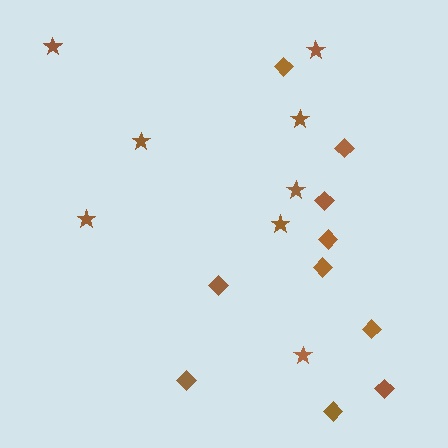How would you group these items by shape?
There are 2 groups: one group of diamonds (10) and one group of stars (8).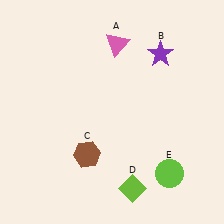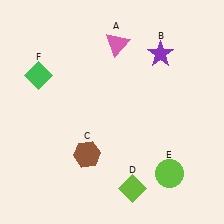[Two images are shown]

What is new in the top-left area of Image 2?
A green diamond (F) was added in the top-left area of Image 2.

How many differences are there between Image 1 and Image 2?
There is 1 difference between the two images.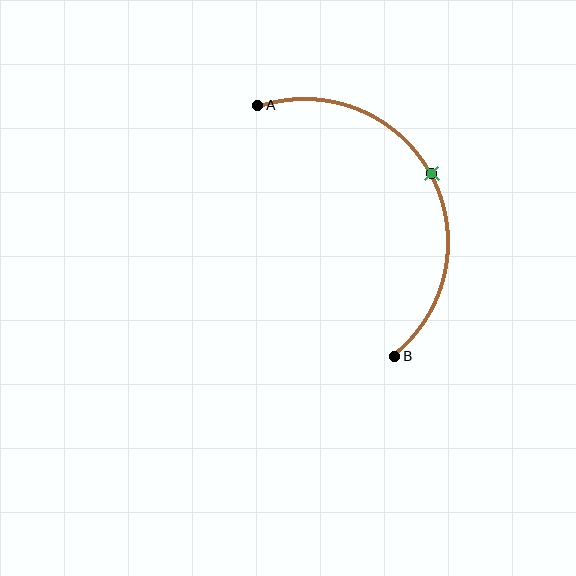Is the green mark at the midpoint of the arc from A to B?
Yes. The green mark lies on the arc at equal arc-length from both A and B — it is the arc midpoint.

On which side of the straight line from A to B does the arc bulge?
The arc bulges to the right of the straight line connecting A and B.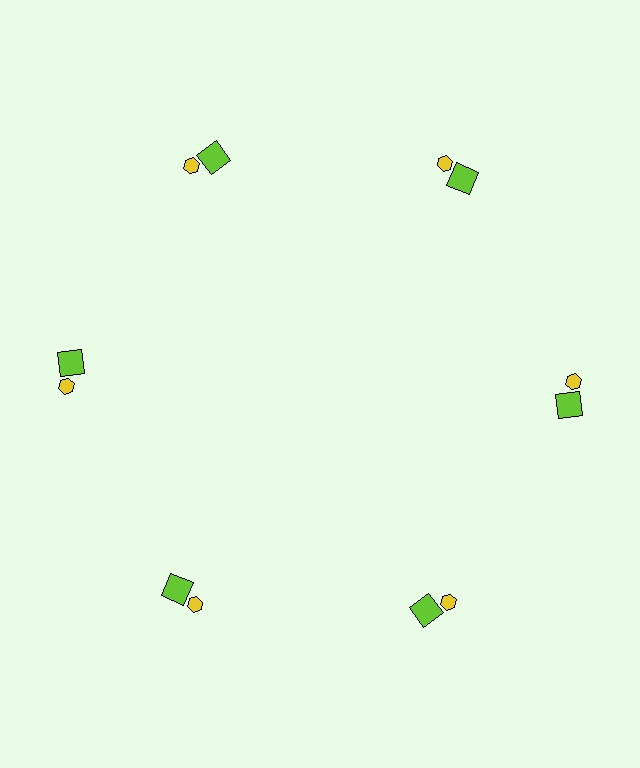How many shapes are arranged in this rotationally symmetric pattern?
There are 12 shapes, arranged in 6 groups of 2.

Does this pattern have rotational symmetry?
Yes, this pattern has 6-fold rotational symmetry. It looks the same after rotating 60 degrees around the center.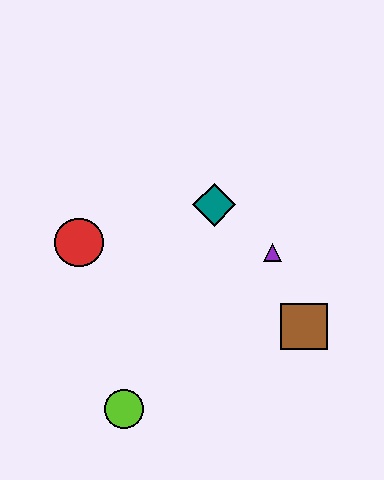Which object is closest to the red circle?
The teal diamond is closest to the red circle.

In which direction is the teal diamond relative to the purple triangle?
The teal diamond is to the left of the purple triangle.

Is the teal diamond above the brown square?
Yes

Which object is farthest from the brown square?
The red circle is farthest from the brown square.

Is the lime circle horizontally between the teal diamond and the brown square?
No